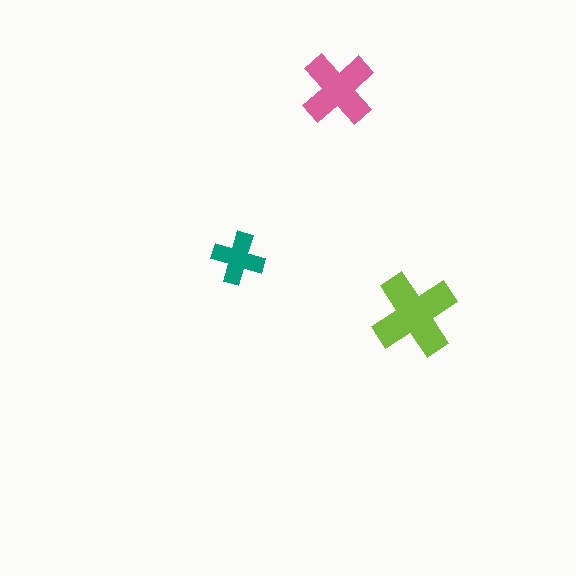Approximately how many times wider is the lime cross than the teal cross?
About 1.5 times wider.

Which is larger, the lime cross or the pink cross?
The lime one.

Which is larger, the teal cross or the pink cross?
The pink one.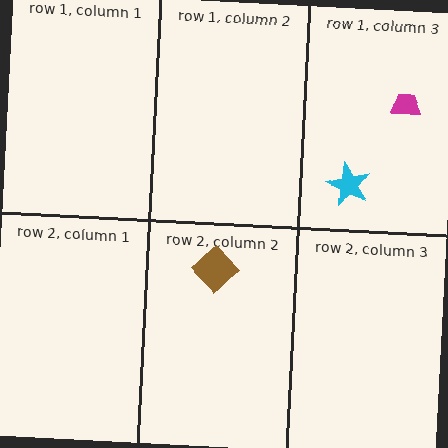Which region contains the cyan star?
The row 1, column 3 region.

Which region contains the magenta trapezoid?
The row 1, column 3 region.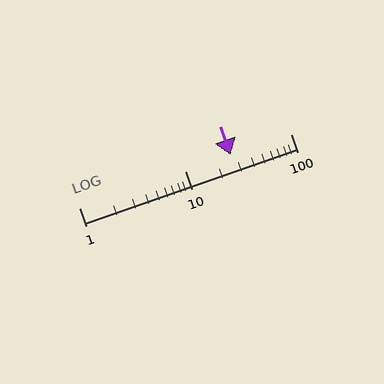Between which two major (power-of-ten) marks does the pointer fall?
The pointer is between 10 and 100.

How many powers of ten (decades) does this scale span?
The scale spans 2 decades, from 1 to 100.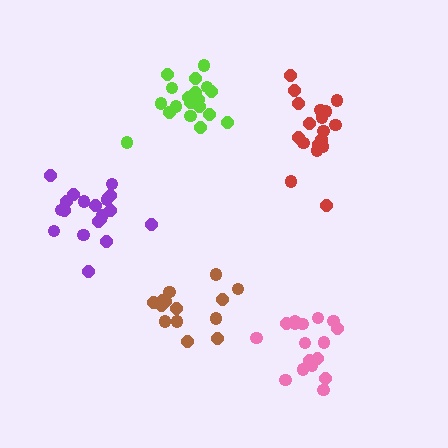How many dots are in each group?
Group 1: 15 dots, Group 2: 18 dots, Group 3: 17 dots, Group 4: 20 dots, Group 5: 19 dots (89 total).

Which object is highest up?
The lime cluster is topmost.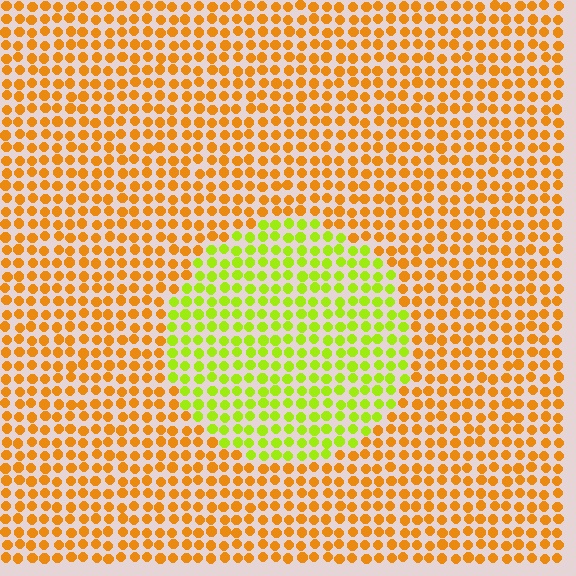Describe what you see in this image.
The image is filled with small orange elements in a uniform arrangement. A circle-shaped region is visible where the elements are tinted to a slightly different hue, forming a subtle color boundary.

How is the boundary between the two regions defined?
The boundary is defined purely by a slight shift in hue (about 49 degrees). Spacing, size, and orientation are identical on both sides.